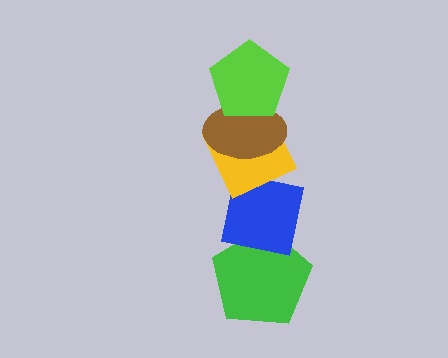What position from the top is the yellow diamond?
The yellow diamond is 3rd from the top.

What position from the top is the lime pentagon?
The lime pentagon is 1st from the top.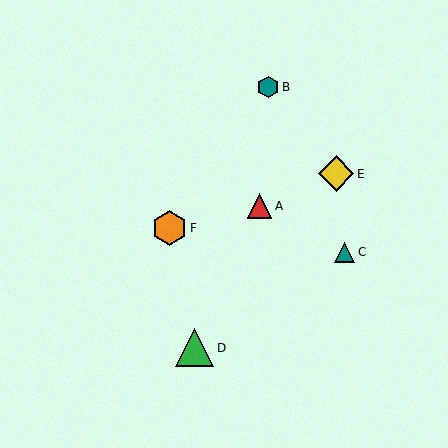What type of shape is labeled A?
Shape A is a red triangle.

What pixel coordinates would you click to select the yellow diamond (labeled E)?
Click at (336, 174) to select the yellow diamond E.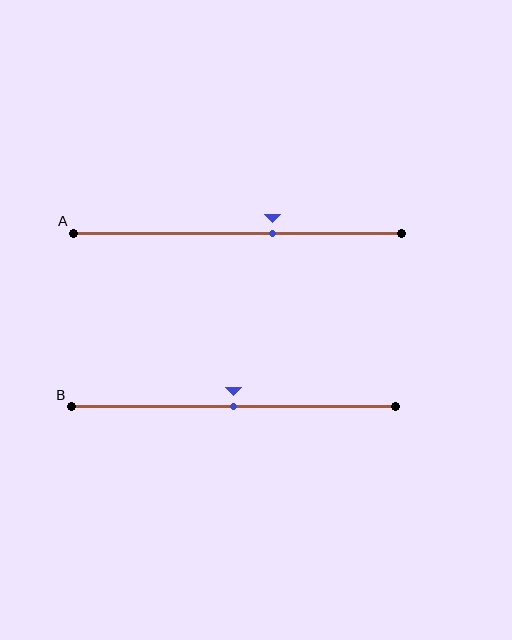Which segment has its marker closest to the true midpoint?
Segment B has its marker closest to the true midpoint.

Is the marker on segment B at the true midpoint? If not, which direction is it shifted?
Yes, the marker on segment B is at the true midpoint.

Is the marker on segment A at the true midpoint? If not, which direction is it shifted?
No, the marker on segment A is shifted to the right by about 11% of the segment length.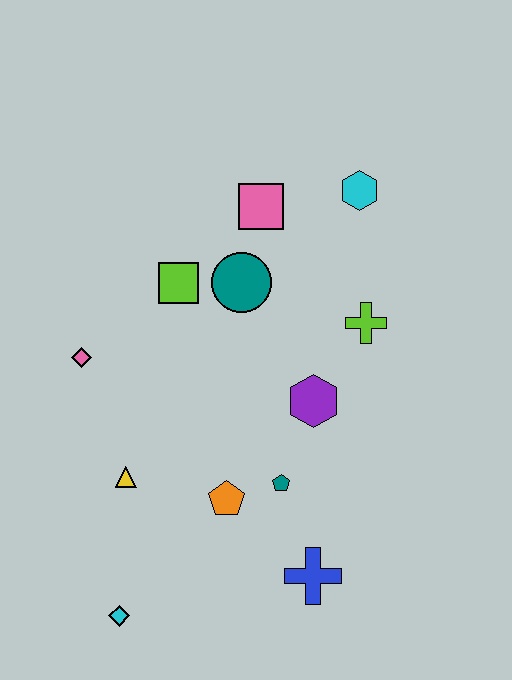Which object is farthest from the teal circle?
The cyan diamond is farthest from the teal circle.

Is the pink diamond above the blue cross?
Yes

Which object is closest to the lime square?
The teal circle is closest to the lime square.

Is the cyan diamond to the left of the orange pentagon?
Yes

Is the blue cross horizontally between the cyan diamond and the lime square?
No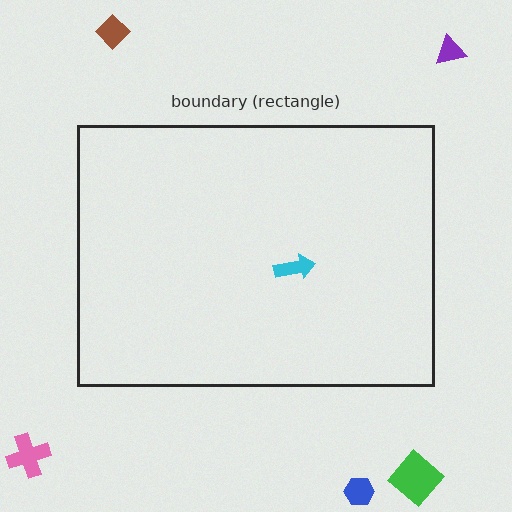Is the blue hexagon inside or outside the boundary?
Outside.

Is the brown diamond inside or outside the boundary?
Outside.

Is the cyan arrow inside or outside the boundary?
Inside.